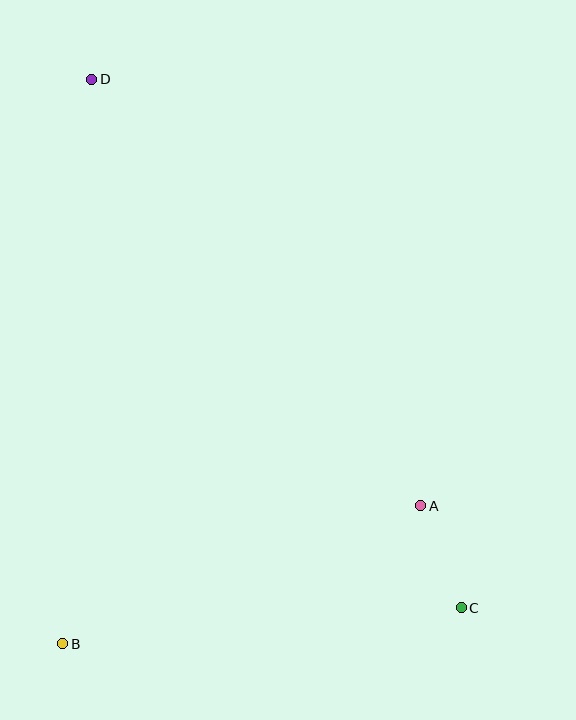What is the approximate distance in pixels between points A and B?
The distance between A and B is approximately 383 pixels.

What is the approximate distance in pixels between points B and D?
The distance between B and D is approximately 565 pixels.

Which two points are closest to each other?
Points A and C are closest to each other.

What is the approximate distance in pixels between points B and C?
The distance between B and C is approximately 400 pixels.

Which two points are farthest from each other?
Points C and D are farthest from each other.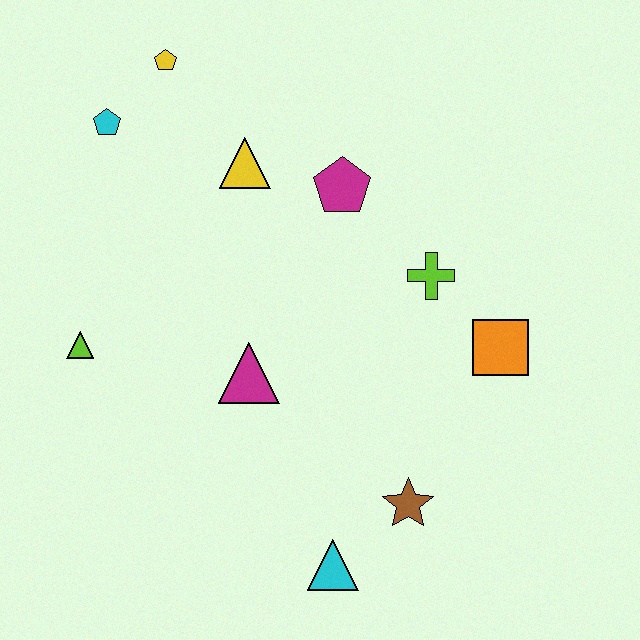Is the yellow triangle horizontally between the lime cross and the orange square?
No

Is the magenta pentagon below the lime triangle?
No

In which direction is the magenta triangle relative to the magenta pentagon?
The magenta triangle is below the magenta pentagon.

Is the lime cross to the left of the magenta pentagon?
No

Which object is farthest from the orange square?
The cyan pentagon is farthest from the orange square.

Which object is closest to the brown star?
The cyan triangle is closest to the brown star.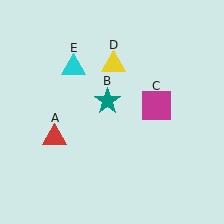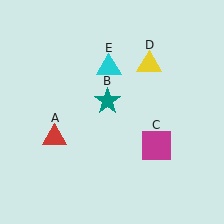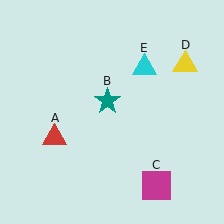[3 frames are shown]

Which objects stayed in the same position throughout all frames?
Red triangle (object A) and teal star (object B) remained stationary.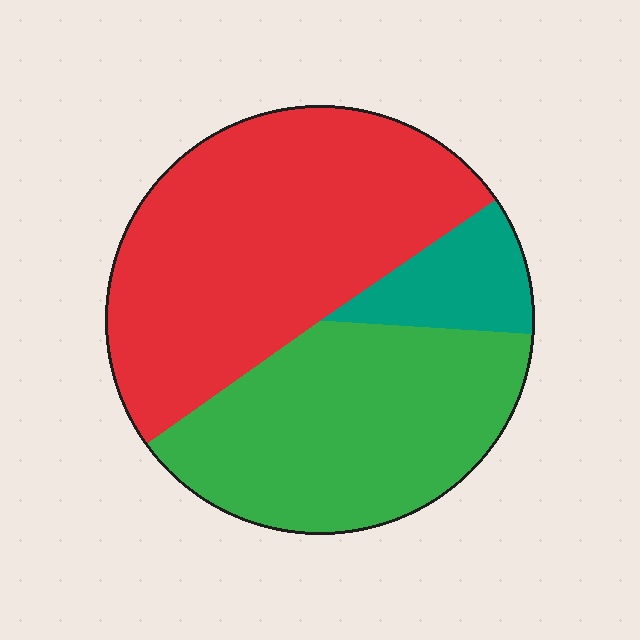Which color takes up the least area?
Teal, at roughly 10%.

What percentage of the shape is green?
Green takes up about two fifths (2/5) of the shape.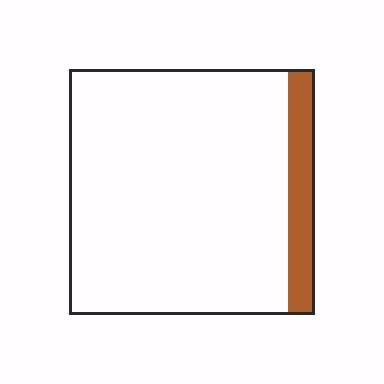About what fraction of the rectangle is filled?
About one tenth (1/10).